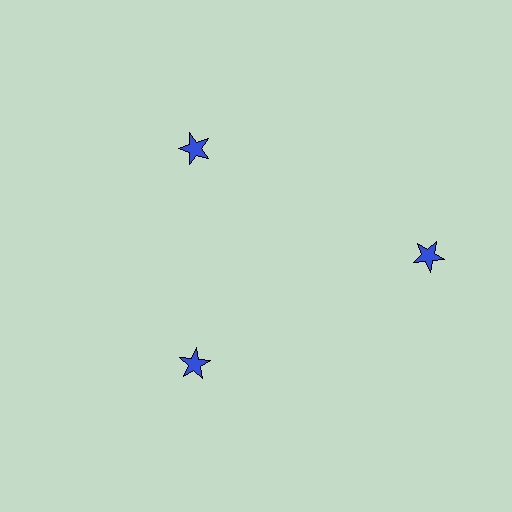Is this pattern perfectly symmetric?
No. The 3 blue stars are arranged in a ring, but one element near the 3 o'clock position is pushed outward from the center, breaking the 3-fold rotational symmetry.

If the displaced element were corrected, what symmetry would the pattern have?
It would have 3-fold rotational symmetry — the pattern would map onto itself every 120 degrees.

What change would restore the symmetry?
The symmetry would be restored by moving it inward, back onto the ring so that all 3 stars sit at equal angles and equal distance from the center.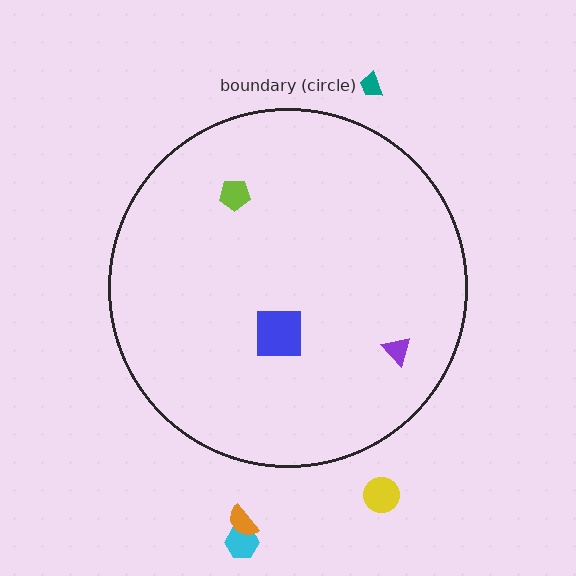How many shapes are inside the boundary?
3 inside, 4 outside.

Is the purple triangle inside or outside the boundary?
Inside.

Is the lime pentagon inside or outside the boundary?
Inside.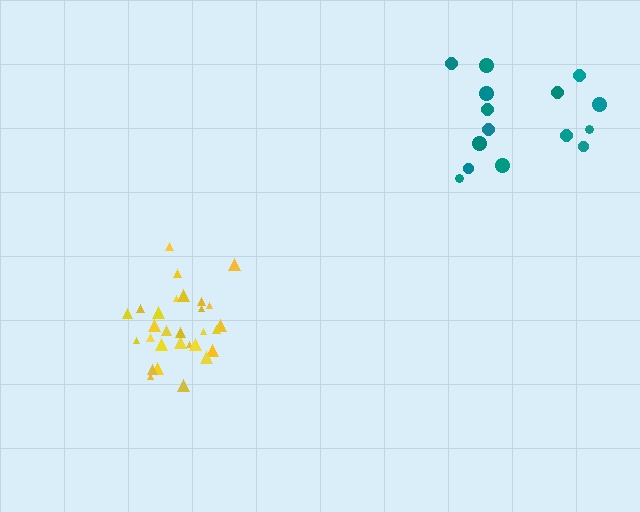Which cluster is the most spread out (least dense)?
Teal.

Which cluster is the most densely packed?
Yellow.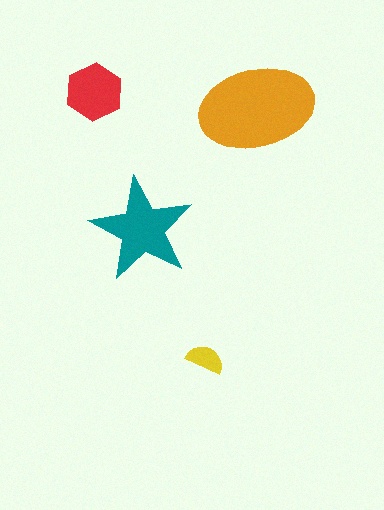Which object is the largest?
The orange ellipse.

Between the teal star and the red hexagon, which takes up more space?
The teal star.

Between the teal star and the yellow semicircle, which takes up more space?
The teal star.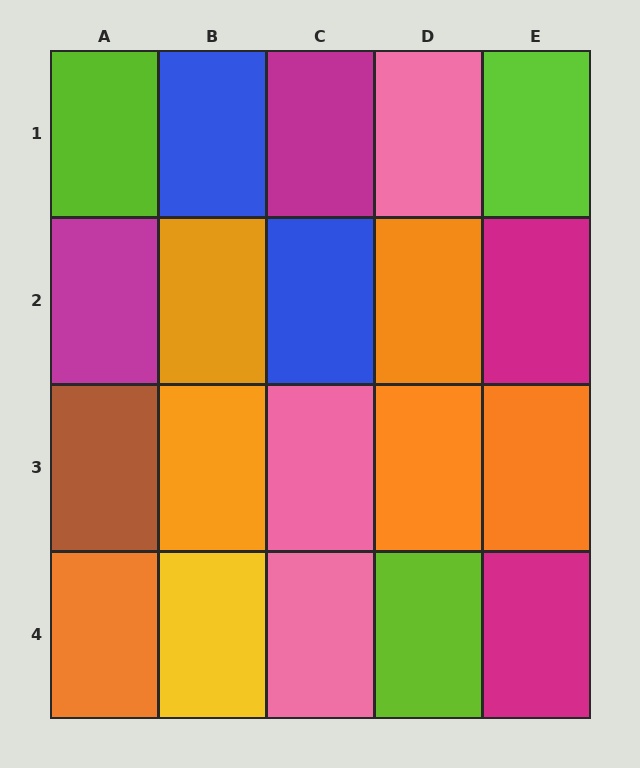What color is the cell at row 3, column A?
Brown.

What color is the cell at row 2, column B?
Orange.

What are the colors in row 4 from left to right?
Orange, yellow, pink, lime, magenta.